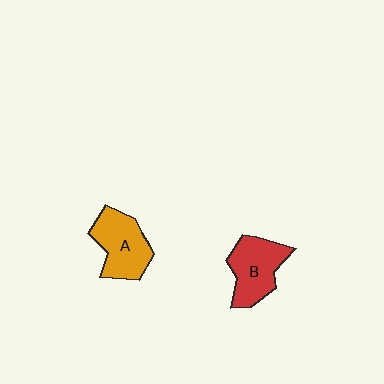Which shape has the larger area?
Shape A (orange).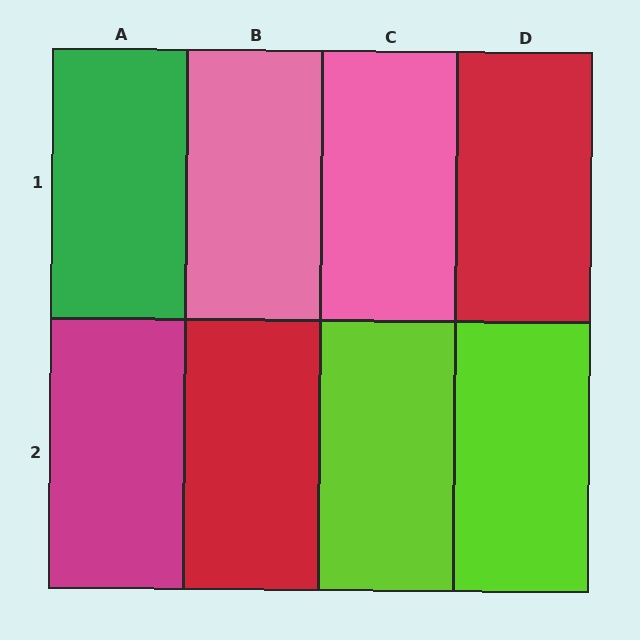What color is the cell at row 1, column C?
Pink.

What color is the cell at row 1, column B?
Pink.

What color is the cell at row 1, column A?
Green.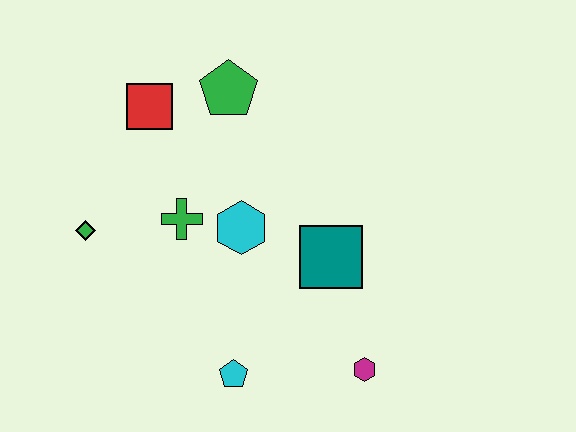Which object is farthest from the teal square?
The green diamond is farthest from the teal square.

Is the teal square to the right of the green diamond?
Yes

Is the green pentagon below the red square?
No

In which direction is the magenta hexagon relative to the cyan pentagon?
The magenta hexagon is to the right of the cyan pentagon.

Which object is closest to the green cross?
The cyan hexagon is closest to the green cross.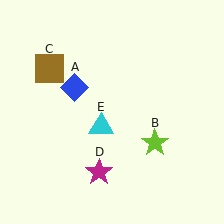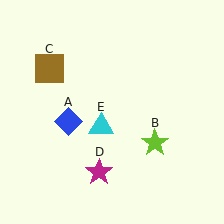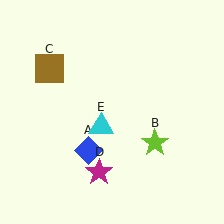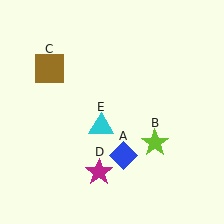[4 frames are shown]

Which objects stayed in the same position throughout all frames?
Lime star (object B) and brown square (object C) and magenta star (object D) and cyan triangle (object E) remained stationary.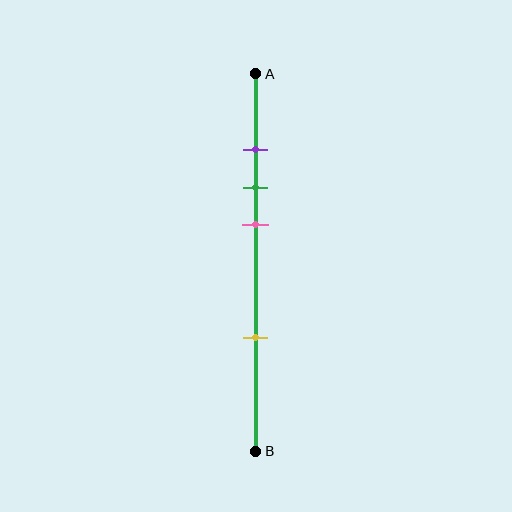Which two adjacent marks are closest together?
The purple and green marks are the closest adjacent pair.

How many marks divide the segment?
There are 4 marks dividing the segment.